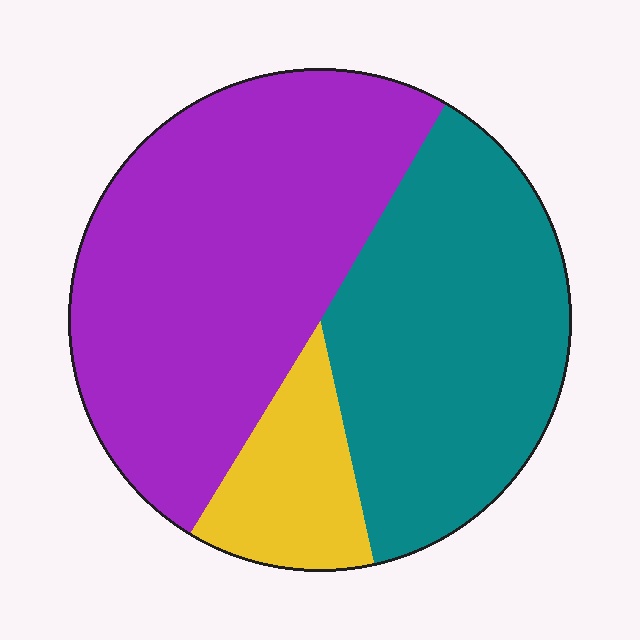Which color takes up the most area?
Purple, at roughly 50%.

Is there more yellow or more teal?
Teal.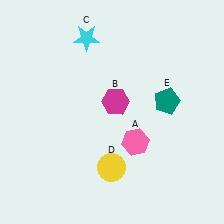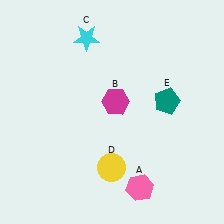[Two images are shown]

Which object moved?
The pink hexagon (A) moved down.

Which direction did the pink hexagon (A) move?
The pink hexagon (A) moved down.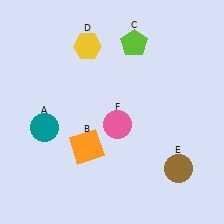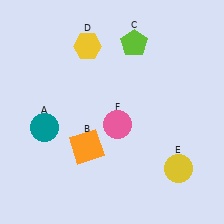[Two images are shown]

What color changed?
The circle (E) changed from brown in Image 1 to yellow in Image 2.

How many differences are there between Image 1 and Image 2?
There is 1 difference between the two images.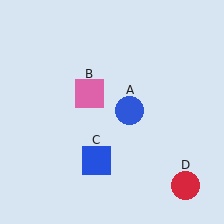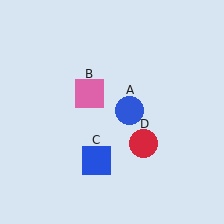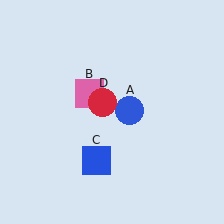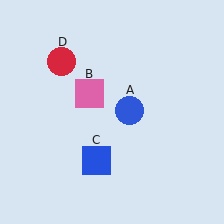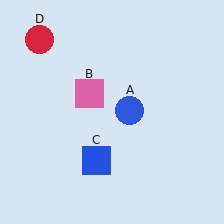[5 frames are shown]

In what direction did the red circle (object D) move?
The red circle (object D) moved up and to the left.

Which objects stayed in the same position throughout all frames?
Blue circle (object A) and pink square (object B) and blue square (object C) remained stationary.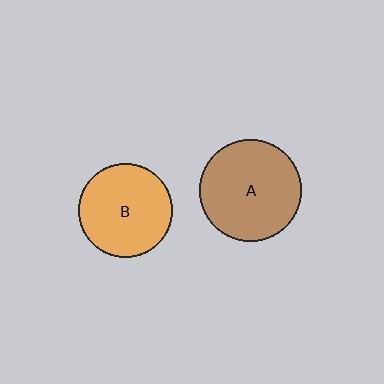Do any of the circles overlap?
No, none of the circles overlap.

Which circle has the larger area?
Circle A (brown).